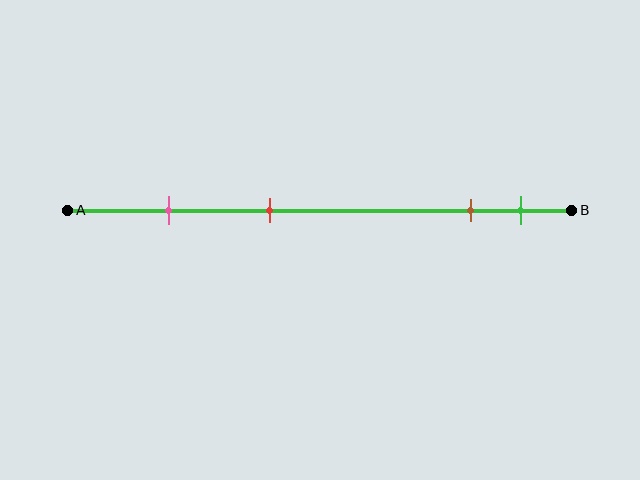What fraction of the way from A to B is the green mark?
The green mark is approximately 90% (0.9) of the way from A to B.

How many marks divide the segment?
There are 4 marks dividing the segment.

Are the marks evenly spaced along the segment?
No, the marks are not evenly spaced.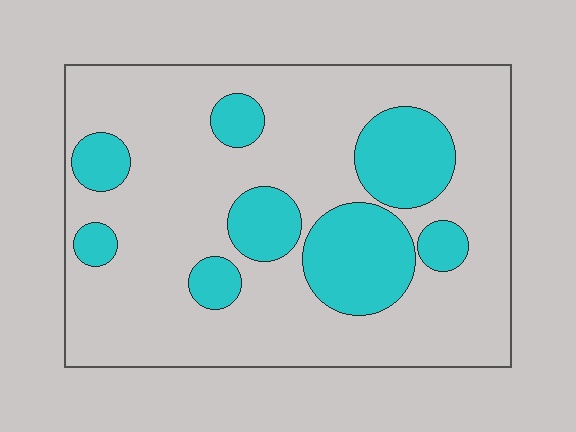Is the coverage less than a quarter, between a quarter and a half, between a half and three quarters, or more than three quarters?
Between a quarter and a half.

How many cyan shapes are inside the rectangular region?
8.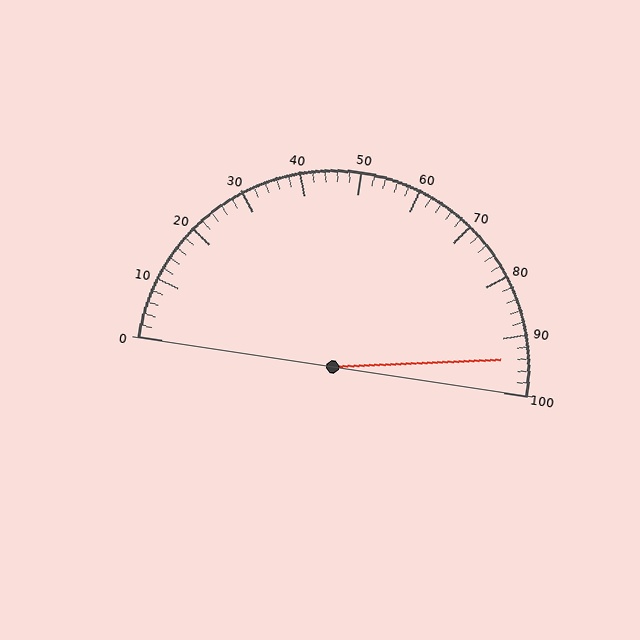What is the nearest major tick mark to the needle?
The nearest major tick mark is 90.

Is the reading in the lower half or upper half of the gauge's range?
The reading is in the upper half of the range (0 to 100).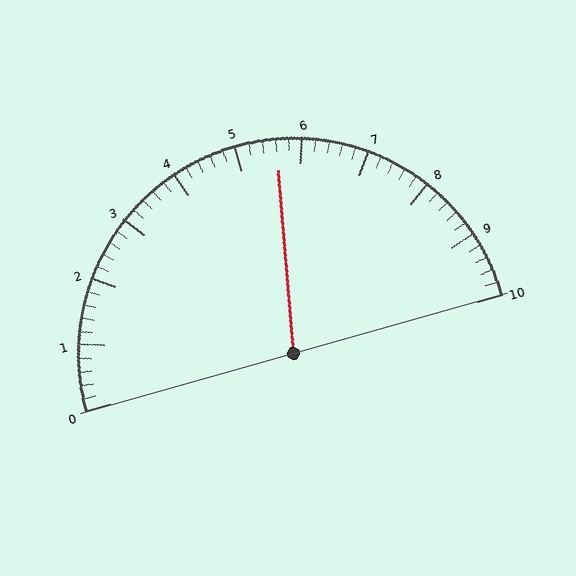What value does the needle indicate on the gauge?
The needle indicates approximately 5.6.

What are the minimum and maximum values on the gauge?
The gauge ranges from 0 to 10.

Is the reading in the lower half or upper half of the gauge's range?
The reading is in the upper half of the range (0 to 10).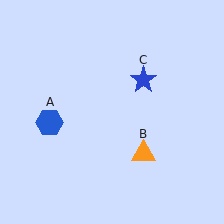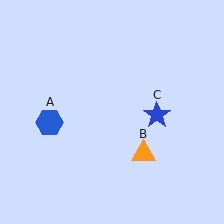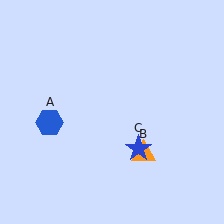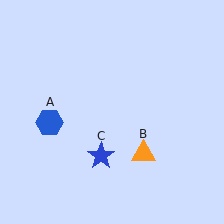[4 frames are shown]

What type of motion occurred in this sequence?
The blue star (object C) rotated clockwise around the center of the scene.